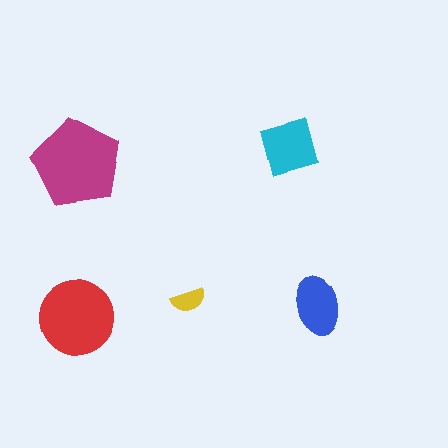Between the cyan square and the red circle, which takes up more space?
The red circle.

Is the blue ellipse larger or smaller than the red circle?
Smaller.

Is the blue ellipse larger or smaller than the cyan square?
Smaller.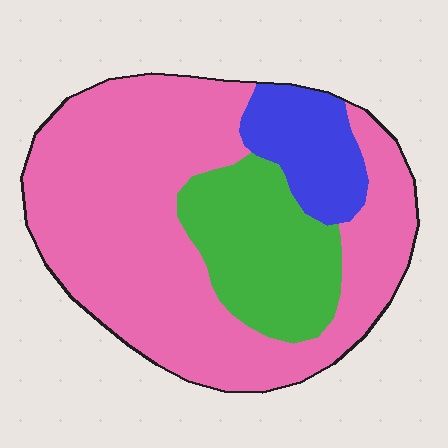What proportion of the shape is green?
Green takes up about one fifth (1/5) of the shape.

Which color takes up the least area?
Blue, at roughly 10%.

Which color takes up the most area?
Pink, at roughly 65%.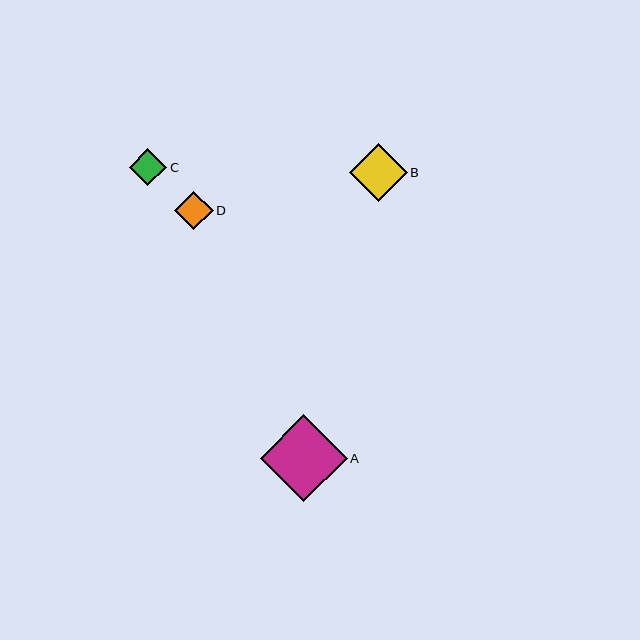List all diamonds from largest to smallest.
From largest to smallest: A, B, D, C.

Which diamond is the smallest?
Diamond C is the smallest with a size of approximately 37 pixels.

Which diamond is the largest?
Diamond A is the largest with a size of approximately 87 pixels.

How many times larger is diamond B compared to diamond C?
Diamond B is approximately 1.5 times the size of diamond C.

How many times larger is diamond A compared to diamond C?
Diamond A is approximately 2.3 times the size of diamond C.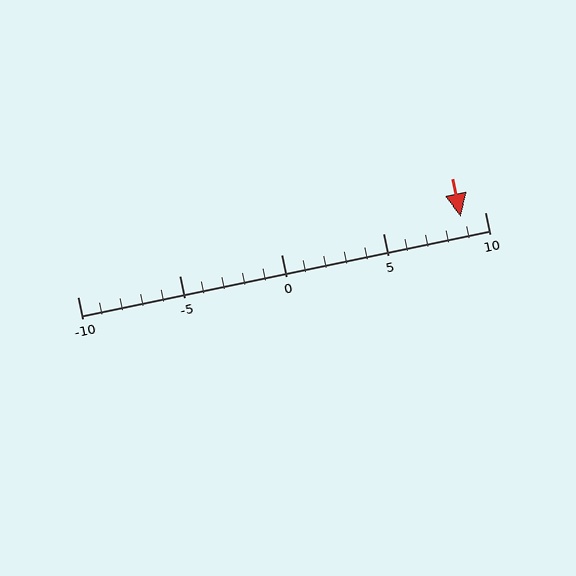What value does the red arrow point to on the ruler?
The red arrow points to approximately 9.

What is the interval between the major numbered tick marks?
The major tick marks are spaced 5 units apart.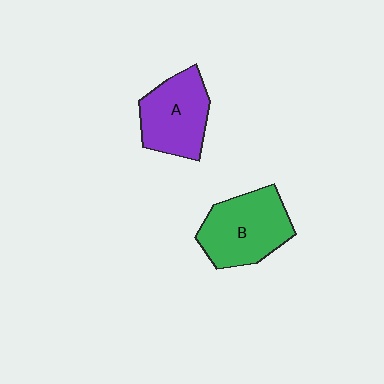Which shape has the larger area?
Shape B (green).